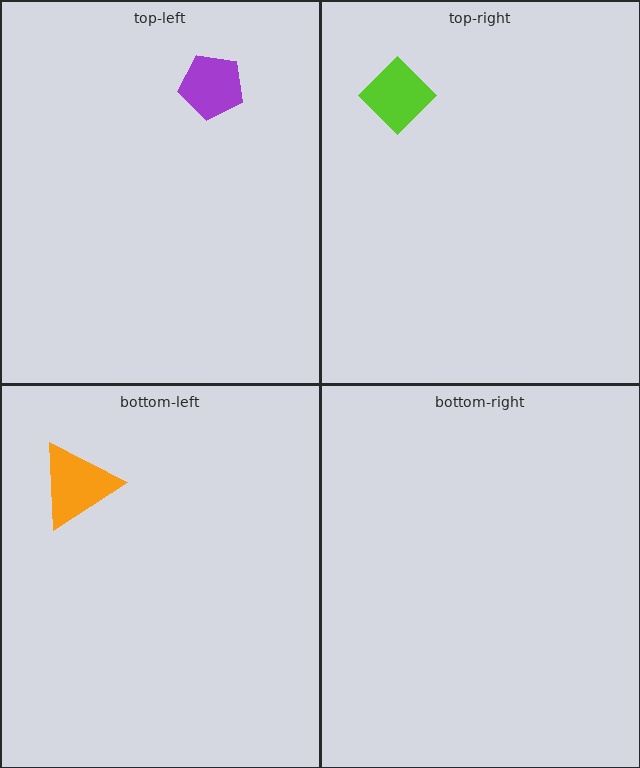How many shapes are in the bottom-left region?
1.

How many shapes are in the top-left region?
1.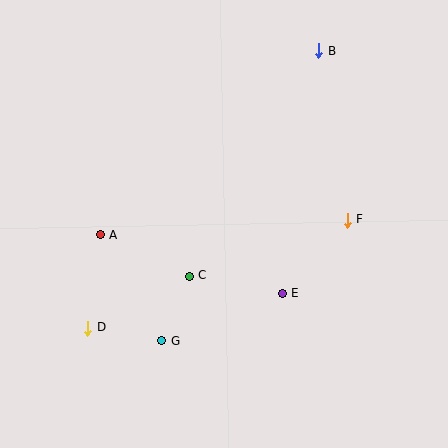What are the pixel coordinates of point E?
Point E is at (283, 293).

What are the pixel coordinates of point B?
Point B is at (318, 51).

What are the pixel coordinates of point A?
Point A is at (101, 235).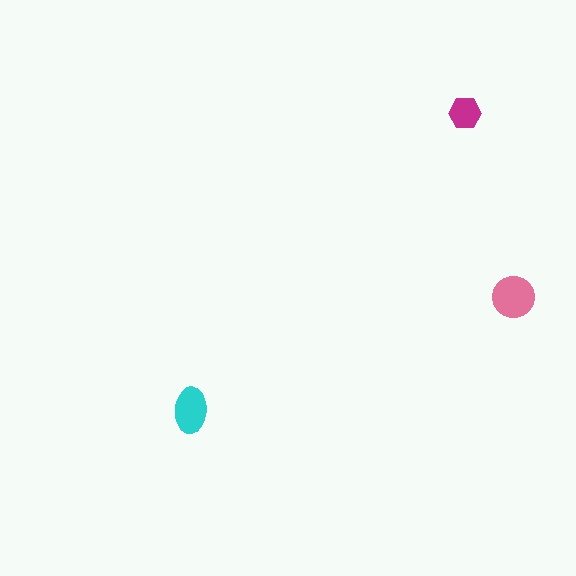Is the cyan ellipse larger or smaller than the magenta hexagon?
Larger.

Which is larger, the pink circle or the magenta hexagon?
The pink circle.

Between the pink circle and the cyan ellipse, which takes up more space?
The pink circle.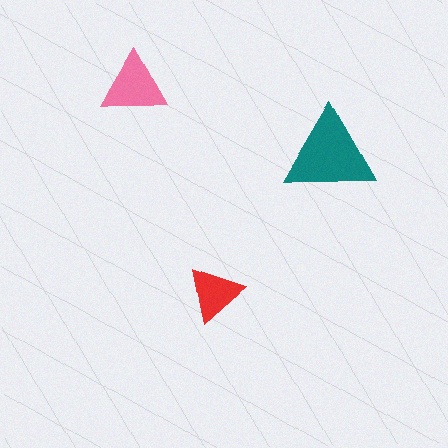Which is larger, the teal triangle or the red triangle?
The teal one.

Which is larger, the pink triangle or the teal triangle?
The teal one.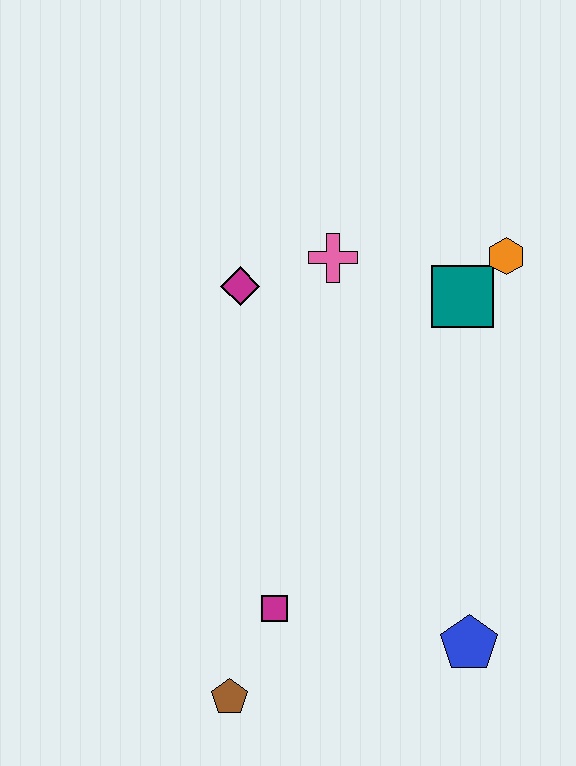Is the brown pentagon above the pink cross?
No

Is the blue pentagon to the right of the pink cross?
Yes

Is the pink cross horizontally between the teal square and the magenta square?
Yes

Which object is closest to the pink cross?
The magenta diamond is closest to the pink cross.